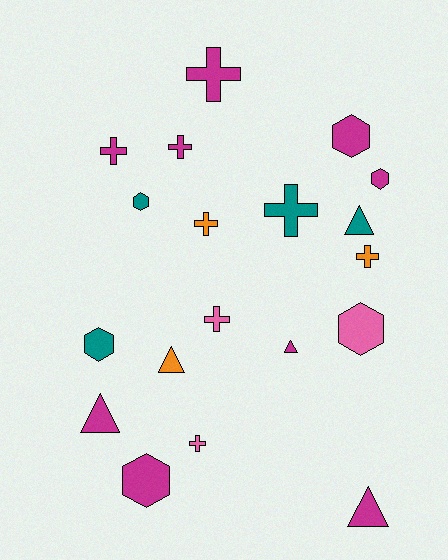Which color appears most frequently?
Magenta, with 9 objects.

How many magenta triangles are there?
There are 3 magenta triangles.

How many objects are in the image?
There are 19 objects.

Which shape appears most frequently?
Cross, with 8 objects.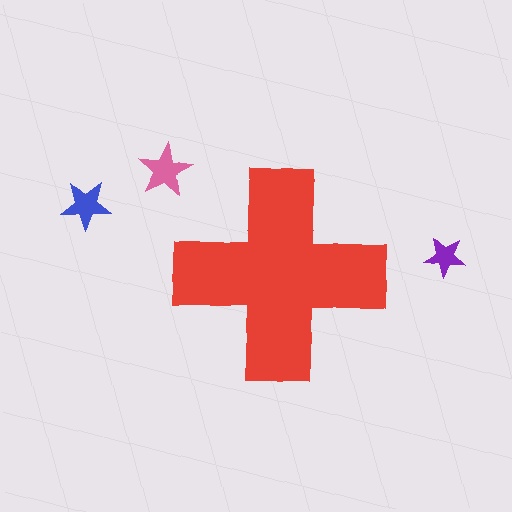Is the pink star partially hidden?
No, the pink star is fully visible.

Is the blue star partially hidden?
No, the blue star is fully visible.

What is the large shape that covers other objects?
A red cross.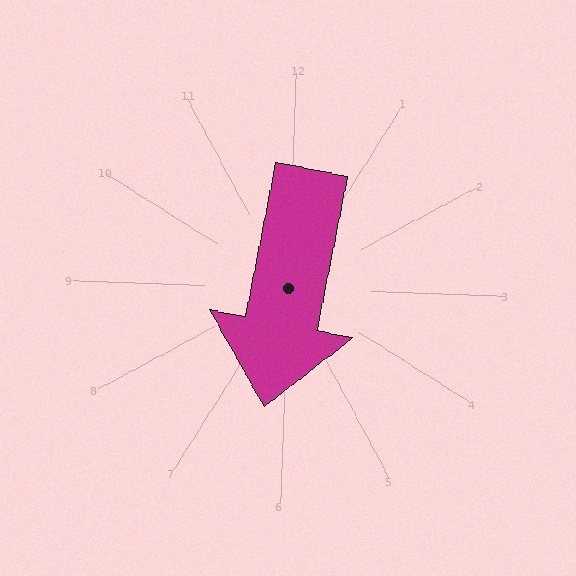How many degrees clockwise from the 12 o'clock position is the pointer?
Approximately 189 degrees.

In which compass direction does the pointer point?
South.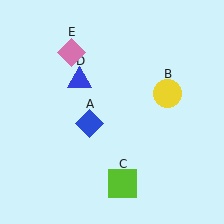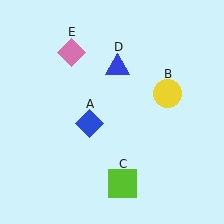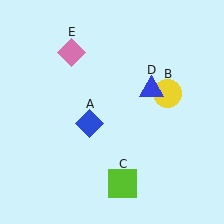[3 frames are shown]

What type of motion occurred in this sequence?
The blue triangle (object D) rotated clockwise around the center of the scene.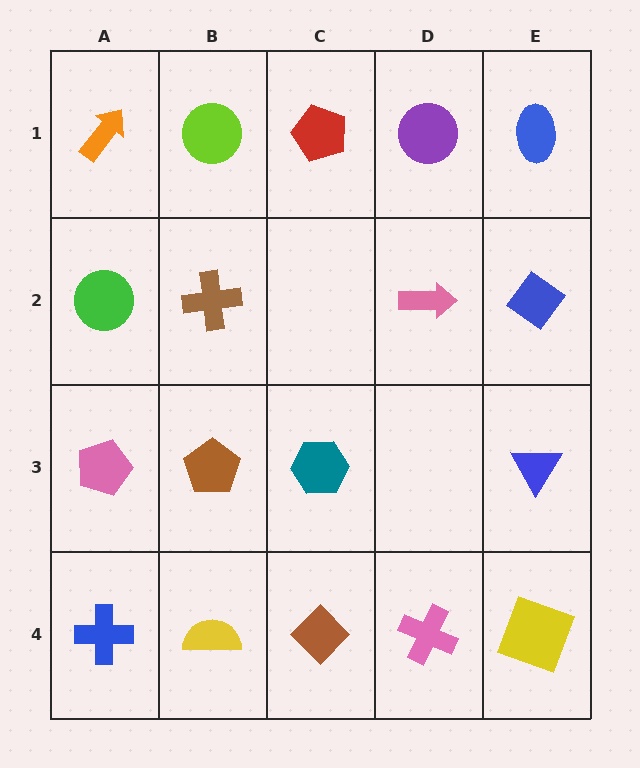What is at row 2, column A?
A green circle.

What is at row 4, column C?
A brown diamond.